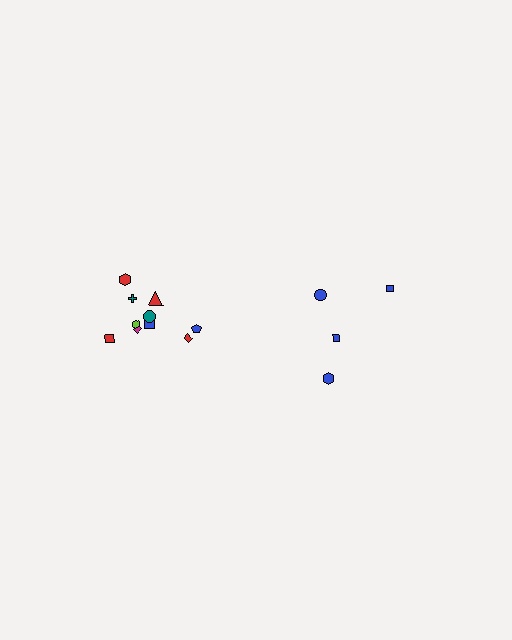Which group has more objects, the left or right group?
The left group.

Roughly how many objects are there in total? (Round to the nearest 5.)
Roughly 15 objects in total.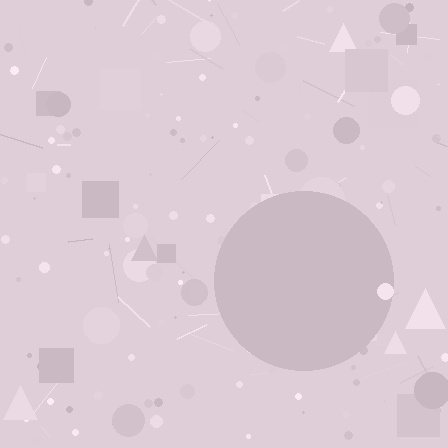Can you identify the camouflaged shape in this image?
The camouflaged shape is a circle.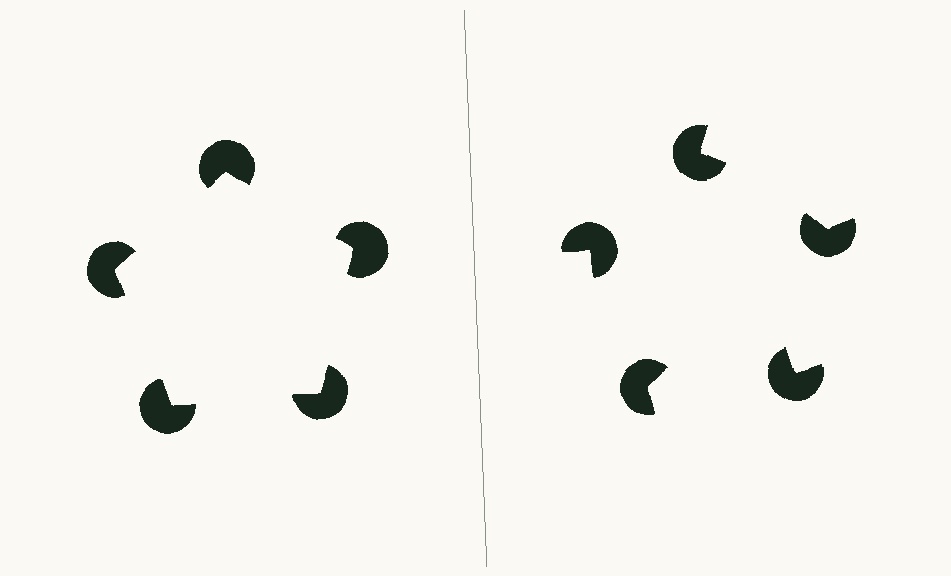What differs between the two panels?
The pac-man discs are positioned identically on both sides; only the wedge orientations differ. On the left they align to a pentagon; on the right they are misaligned.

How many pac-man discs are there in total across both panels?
10 — 5 on each side.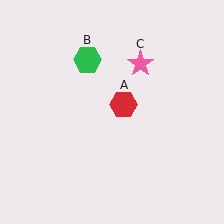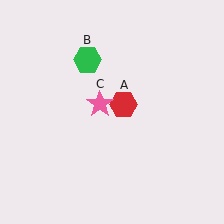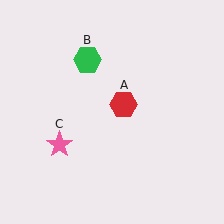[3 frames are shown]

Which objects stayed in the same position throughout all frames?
Red hexagon (object A) and green hexagon (object B) remained stationary.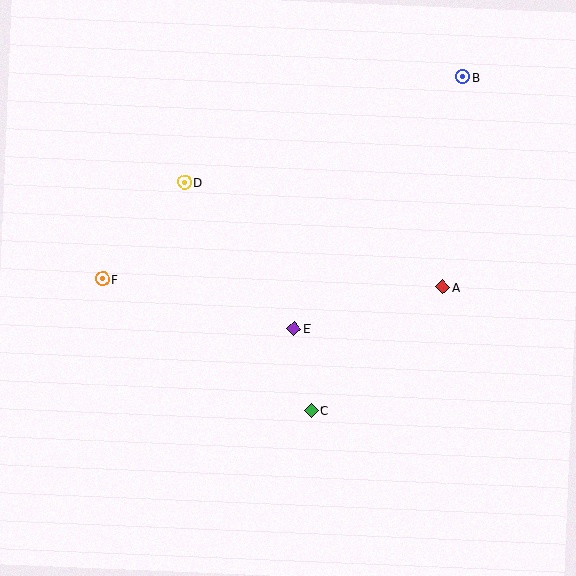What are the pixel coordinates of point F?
Point F is at (103, 279).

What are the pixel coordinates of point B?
Point B is at (463, 77).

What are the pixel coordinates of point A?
Point A is at (443, 287).